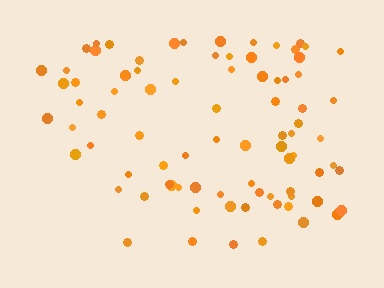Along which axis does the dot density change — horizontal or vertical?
Horizontal.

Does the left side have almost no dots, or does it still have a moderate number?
Still a moderate number, just noticeably fewer than the right.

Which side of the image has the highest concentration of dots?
The right.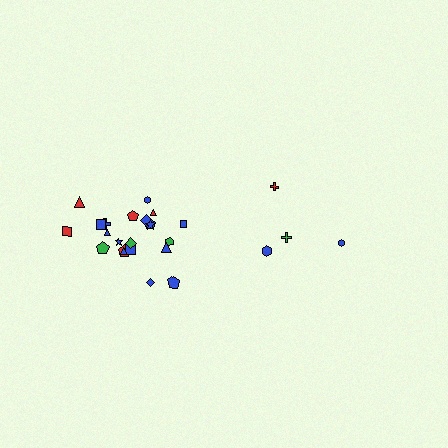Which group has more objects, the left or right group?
The left group.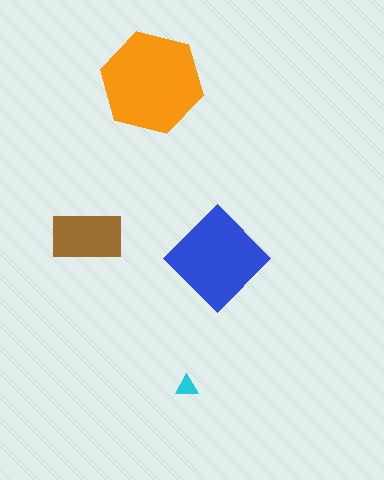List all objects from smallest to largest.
The cyan triangle, the brown rectangle, the blue diamond, the orange hexagon.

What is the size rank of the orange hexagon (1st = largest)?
1st.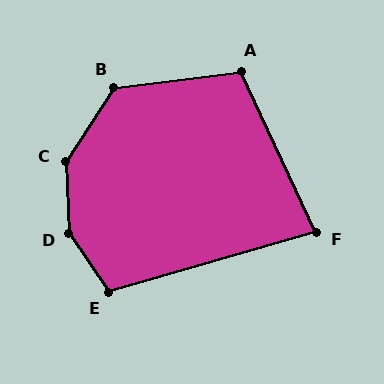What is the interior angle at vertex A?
Approximately 108 degrees (obtuse).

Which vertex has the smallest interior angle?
F, at approximately 81 degrees.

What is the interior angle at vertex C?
Approximately 144 degrees (obtuse).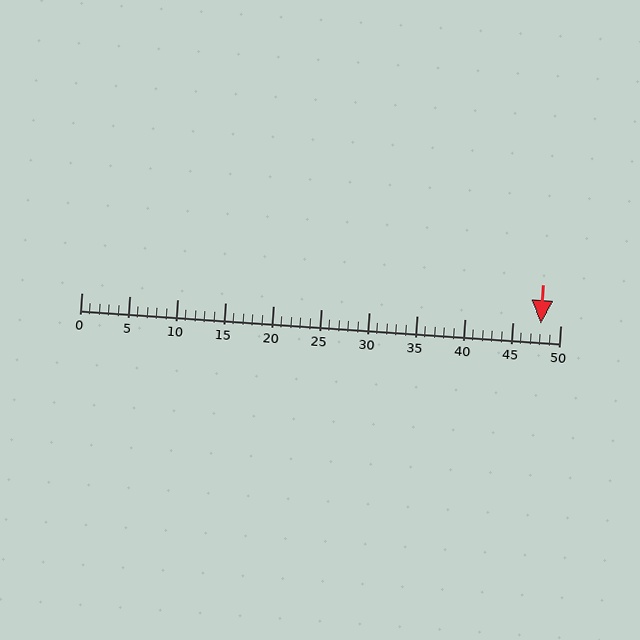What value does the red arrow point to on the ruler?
The red arrow points to approximately 48.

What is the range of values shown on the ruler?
The ruler shows values from 0 to 50.